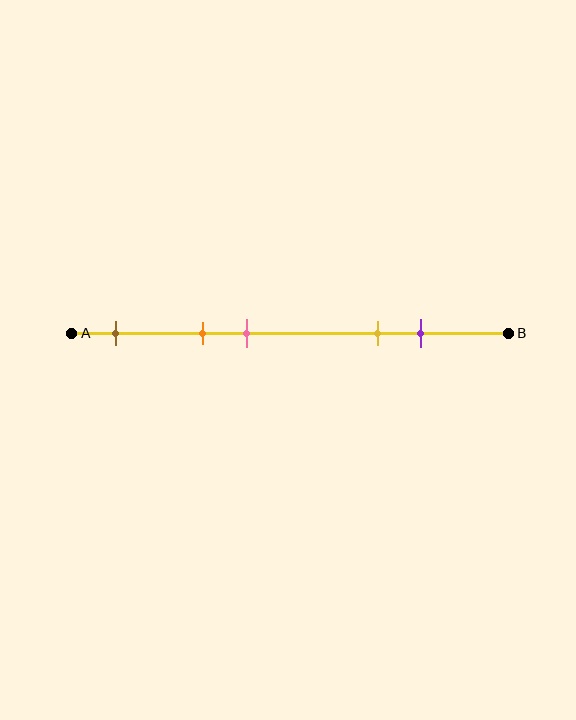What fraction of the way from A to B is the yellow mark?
The yellow mark is approximately 70% (0.7) of the way from A to B.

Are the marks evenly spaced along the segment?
No, the marks are not evenly spaced.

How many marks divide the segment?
There are 5 marks dividing the segment.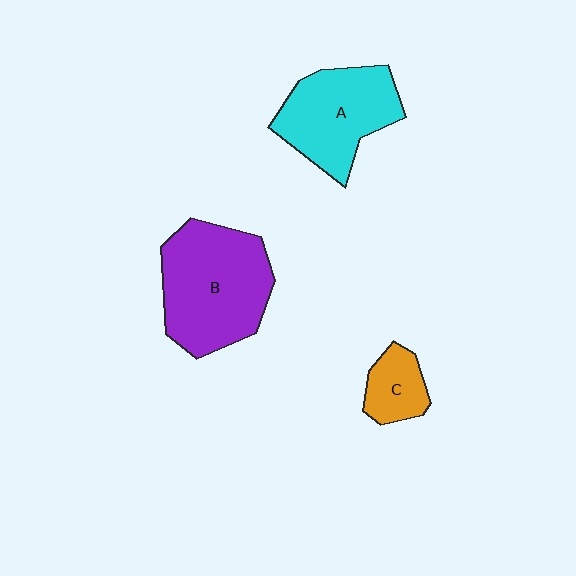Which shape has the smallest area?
Shape C (orange).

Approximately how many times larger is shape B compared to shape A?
Approximately 1.3 times.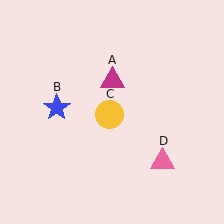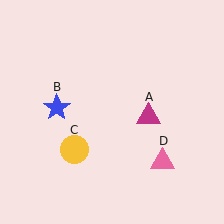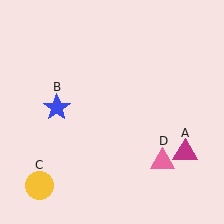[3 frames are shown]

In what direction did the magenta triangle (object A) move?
The magenta triangle (object A) moved down and to the right.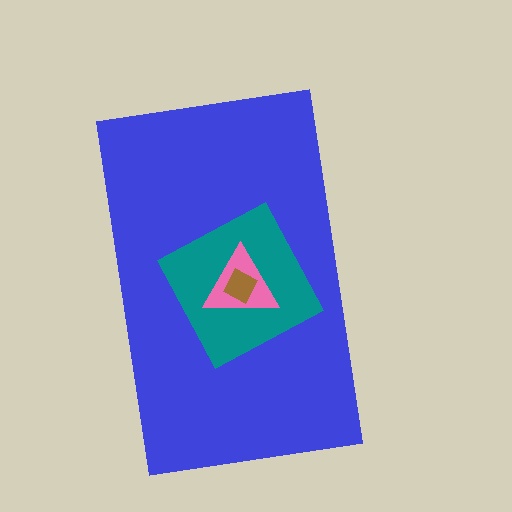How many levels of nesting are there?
4.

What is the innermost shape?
The brown square.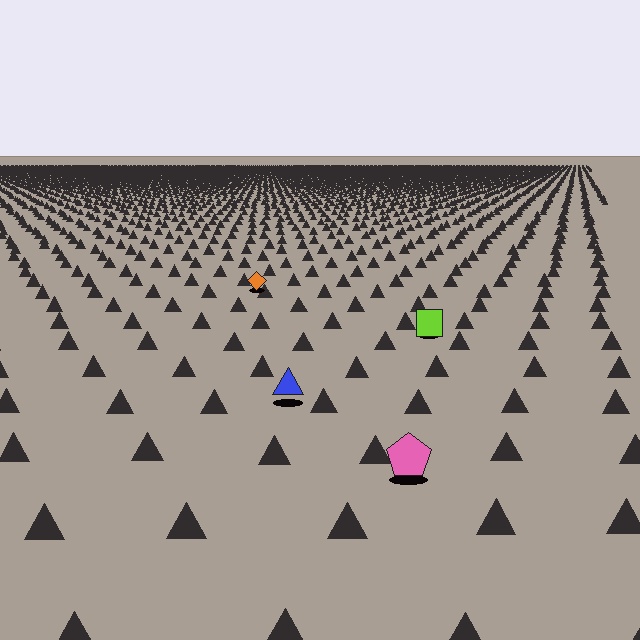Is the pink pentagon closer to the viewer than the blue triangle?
Yes. The pink pentagon is closer — you can tell from the texture gradient: the ground texture is coarser near it.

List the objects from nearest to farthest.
From nearest to farthest: the pink pentagon, the blue triangle, the lime square, the orange diamond.